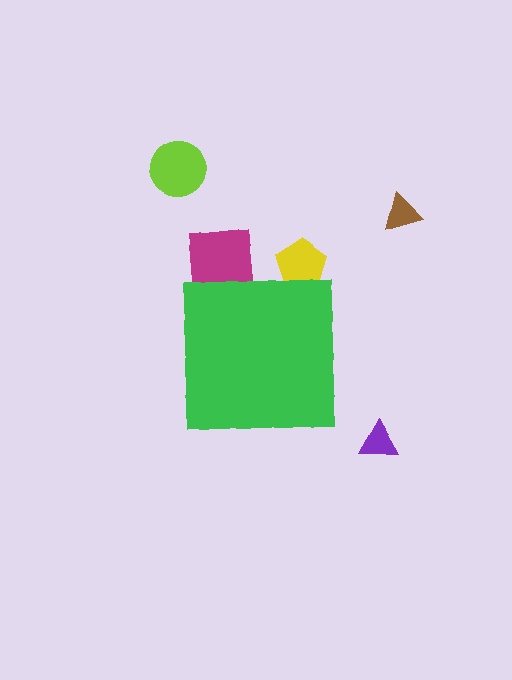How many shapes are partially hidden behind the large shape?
2 shapes are partially hidden.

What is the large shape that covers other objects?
A green square.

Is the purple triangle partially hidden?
No, the purple triangle is fully visible.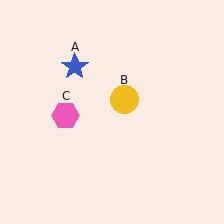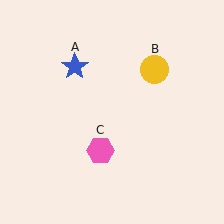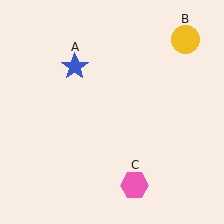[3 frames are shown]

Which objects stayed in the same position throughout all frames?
Blue star (object A) remained stationary.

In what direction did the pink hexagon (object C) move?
The pink hexagon (object C) moved down and to the right.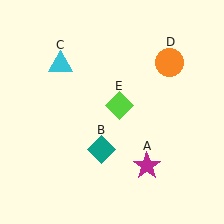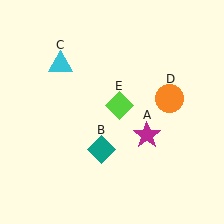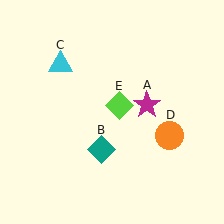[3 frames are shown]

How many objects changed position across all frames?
2 objects changed position: magenta star (object A), orange circle (object D).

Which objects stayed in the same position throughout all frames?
Teal diamond (object B) and cyan triangle (object C) and lime diamond (object E) remained stationary.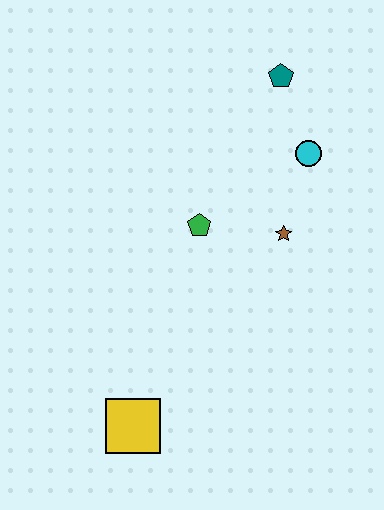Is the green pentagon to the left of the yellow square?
No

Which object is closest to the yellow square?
The green pentagon is closest to the yellow square.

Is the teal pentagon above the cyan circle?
Yes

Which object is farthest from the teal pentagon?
The yellow square is farthest from the teal pentagon.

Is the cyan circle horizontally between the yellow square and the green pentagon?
No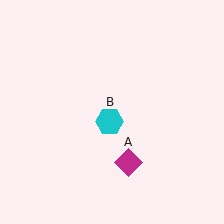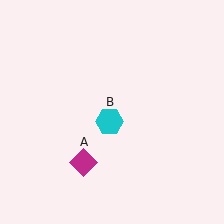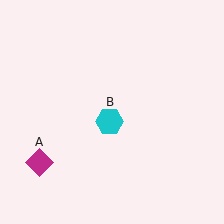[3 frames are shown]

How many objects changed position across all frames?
1 object changed position: magenta diamond (object A).